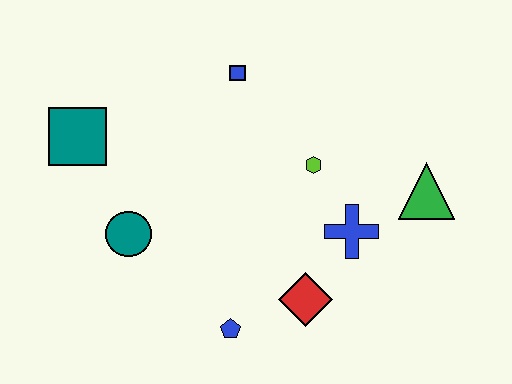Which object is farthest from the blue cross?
The teal square is farthest from the blue cross.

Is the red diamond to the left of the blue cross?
Yes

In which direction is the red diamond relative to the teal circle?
The red diamond is to the right of the teal circle.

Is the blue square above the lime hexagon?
Yes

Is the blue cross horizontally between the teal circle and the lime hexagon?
No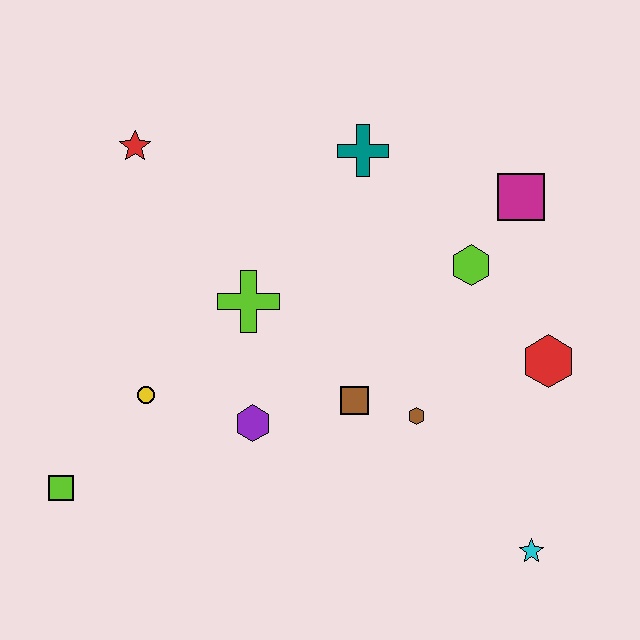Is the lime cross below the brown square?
No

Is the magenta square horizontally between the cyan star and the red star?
Yes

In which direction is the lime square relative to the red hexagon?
The lime square is to the left of the red hexagon.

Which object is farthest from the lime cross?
The cyan star is farthest from the lime cross.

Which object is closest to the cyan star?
The brown hexagon is closest to the cyan star.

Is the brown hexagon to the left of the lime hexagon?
Yes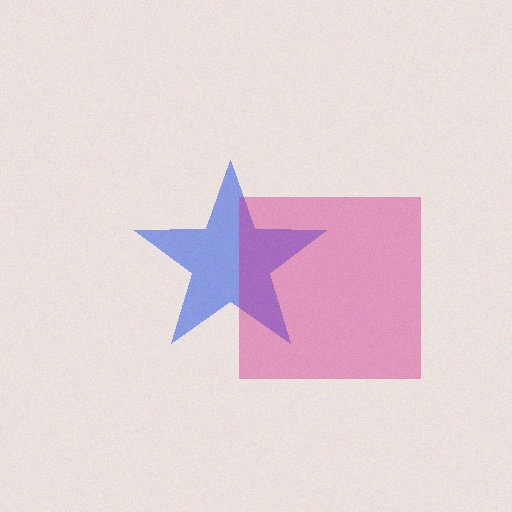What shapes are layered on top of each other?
The layered shapes are: a blue star, a magenta square.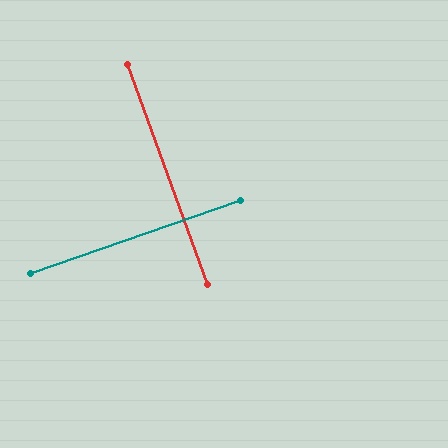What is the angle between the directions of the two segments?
Approximately 89 degrees.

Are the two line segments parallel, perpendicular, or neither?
Perpendicular — they meet at approximately 89°.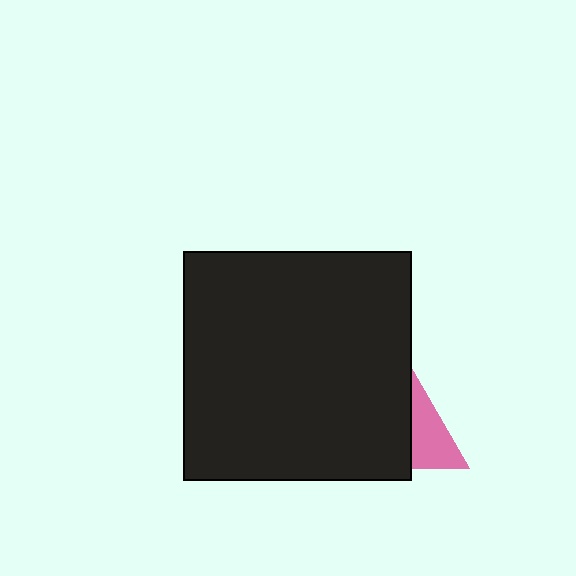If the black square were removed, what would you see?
You would see the complete pink triangle.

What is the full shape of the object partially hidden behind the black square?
The partially hidden object is a pink triangle.